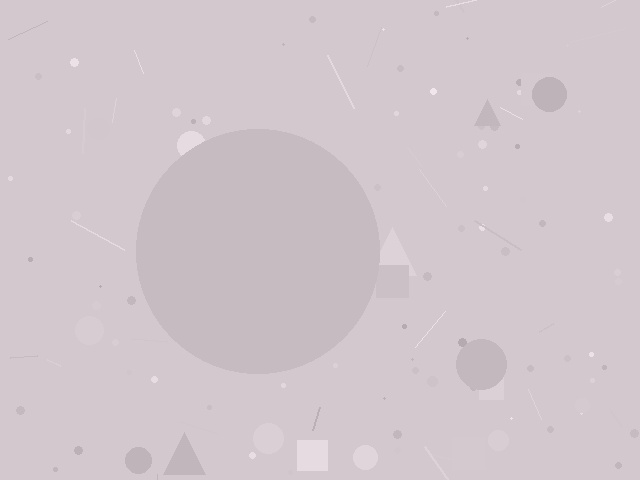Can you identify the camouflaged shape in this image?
The camouflaged shape is a circle.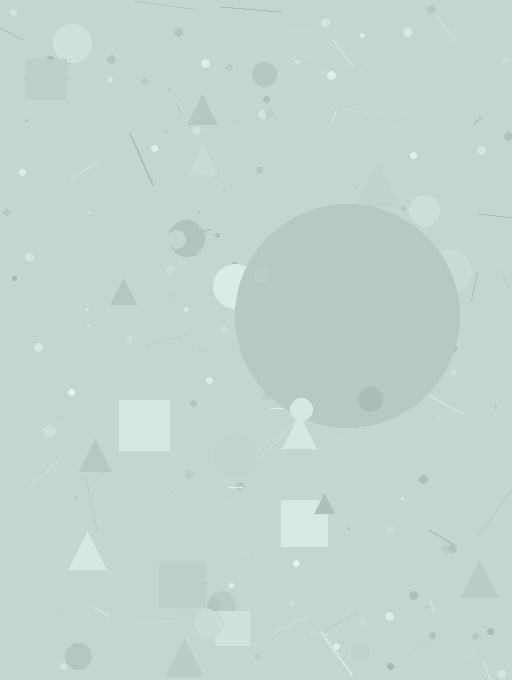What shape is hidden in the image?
A circle is hidden in the image.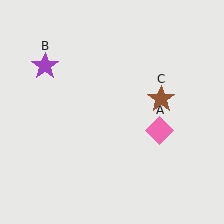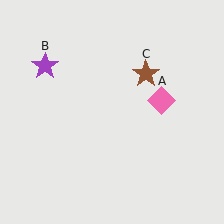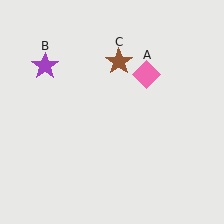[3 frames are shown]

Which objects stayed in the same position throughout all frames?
Purple star (object B) remained stationary.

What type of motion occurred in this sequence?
The pink diamond (object A), brown star (object C) rotated counterclockwise around the center of the scene.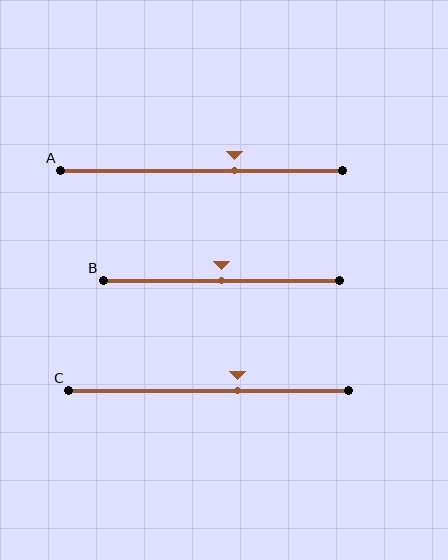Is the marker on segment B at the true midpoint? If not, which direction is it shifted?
Yes, the marker on segment B is at the true midpoint.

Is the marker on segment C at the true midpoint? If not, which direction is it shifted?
No, the marker on segment C is shifted to the right by about 10% of the segment length.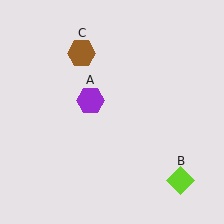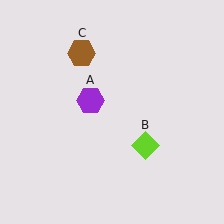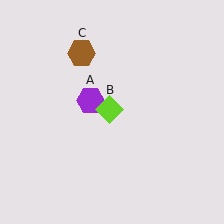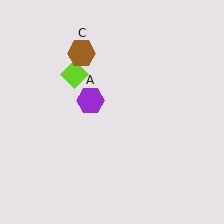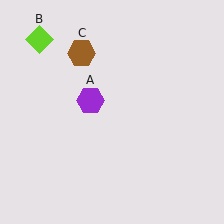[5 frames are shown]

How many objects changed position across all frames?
1 object changed position: lime diamond (object B).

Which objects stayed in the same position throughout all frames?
Purple hexagon (object A) and brown hexagon (object C) remained stationary.